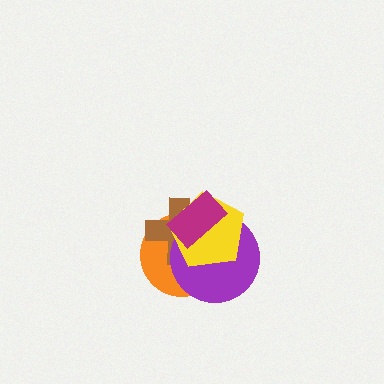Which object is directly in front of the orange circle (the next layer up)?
The brown cross is directly in front of the orange circle.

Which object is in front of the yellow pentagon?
The magenta rectangle is in front of the yellow pentagon.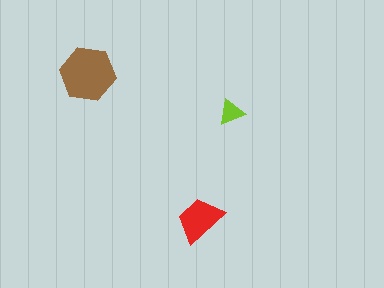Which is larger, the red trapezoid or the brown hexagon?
The brown hexagon.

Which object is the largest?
The brown hexagon.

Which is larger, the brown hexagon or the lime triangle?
The brown hexagon.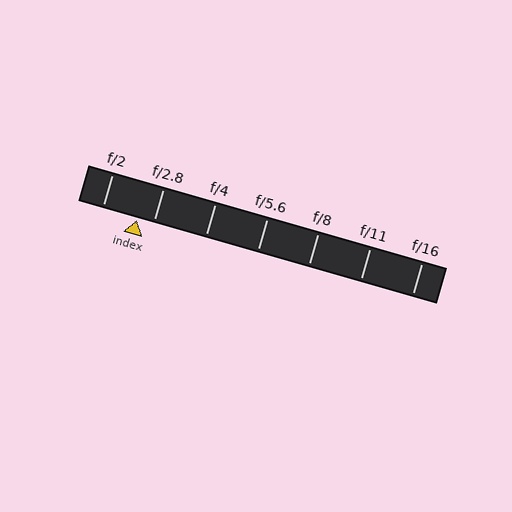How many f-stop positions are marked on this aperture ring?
There are 7 f-stop positions marked.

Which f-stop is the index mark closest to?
The index mark is closest to f/2.8.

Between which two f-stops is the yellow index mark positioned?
The index mark is between f/2 and f/2.8.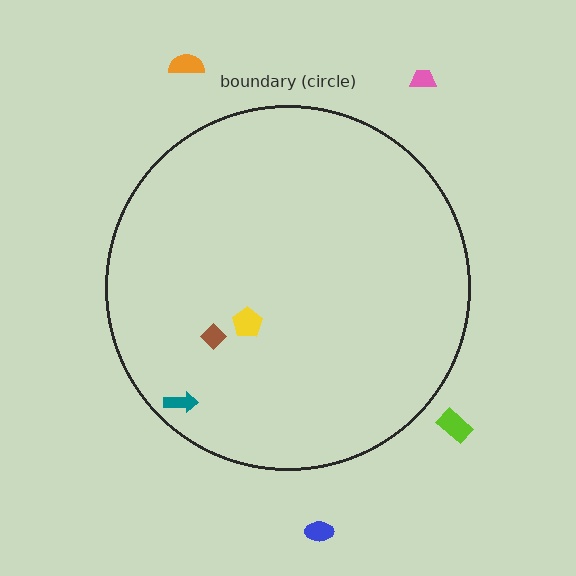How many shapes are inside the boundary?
3 inside, 4 outside.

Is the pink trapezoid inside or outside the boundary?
Outside.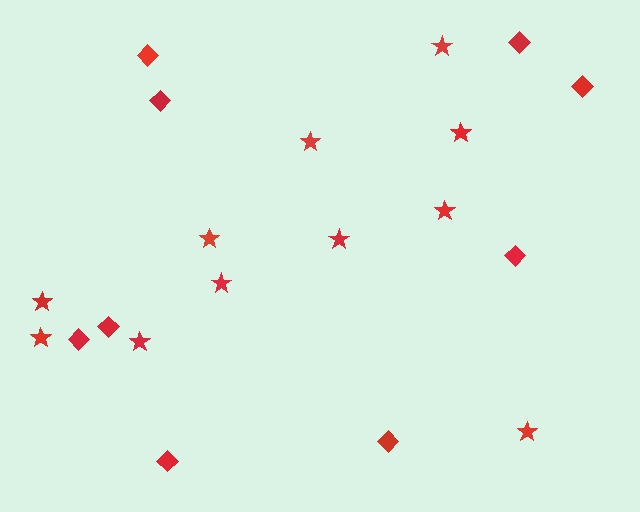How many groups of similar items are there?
There are 2 groups: one group of stars (11) and one group of diamonds (9).